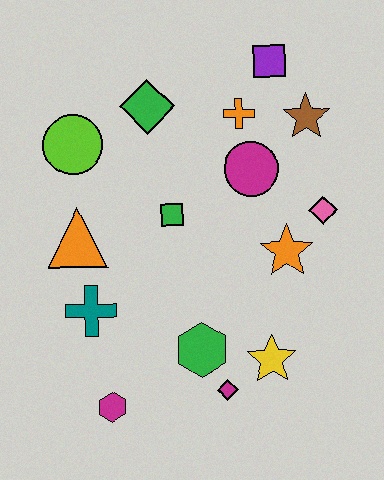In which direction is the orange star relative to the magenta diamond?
The orange star is above the magenta diamond.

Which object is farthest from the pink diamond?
The magenta hexagon is farthest from the pink diamond.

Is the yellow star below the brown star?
Yes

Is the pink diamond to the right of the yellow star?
Yes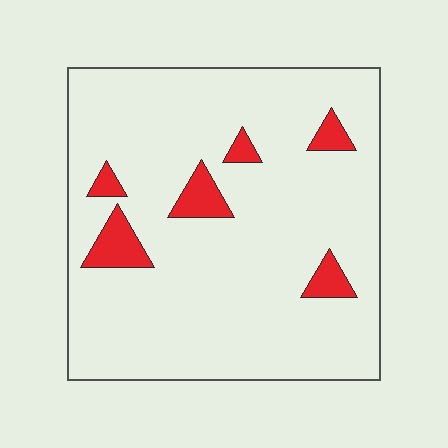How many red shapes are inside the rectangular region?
6.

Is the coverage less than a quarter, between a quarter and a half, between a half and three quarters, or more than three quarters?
Less than a quarter.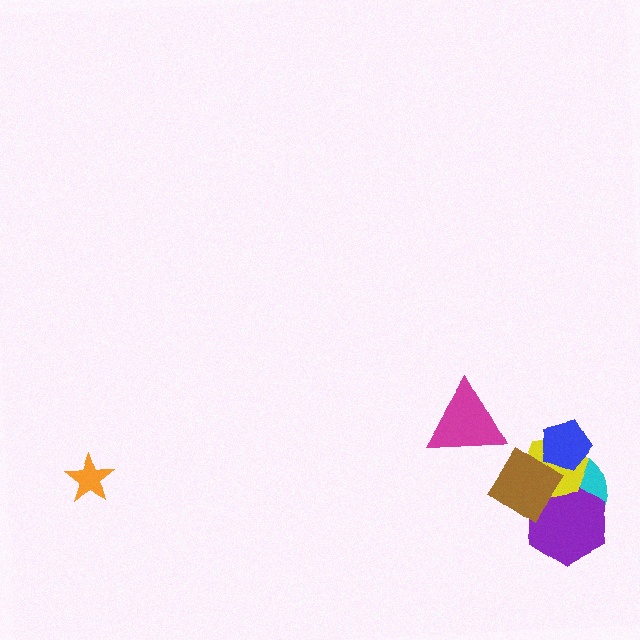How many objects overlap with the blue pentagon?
3 objects overlap with the blue pentagon.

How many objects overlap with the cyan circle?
4 objects overlap with the cyan circle.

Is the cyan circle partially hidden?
Yes, it is partially covered by another shape.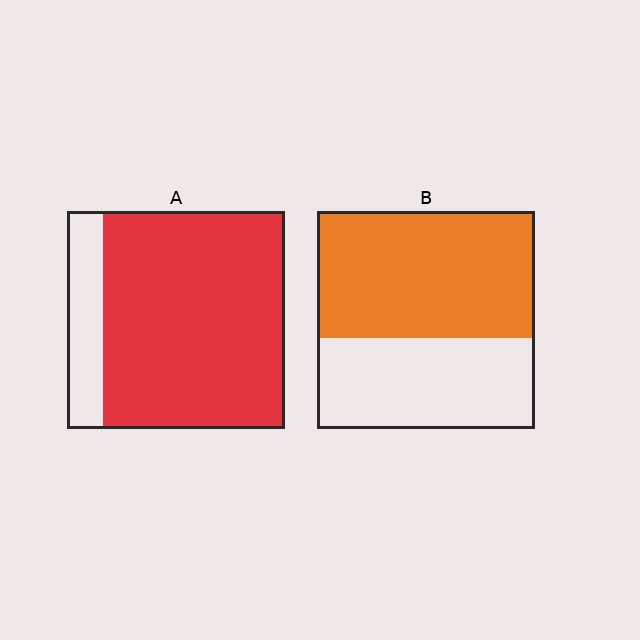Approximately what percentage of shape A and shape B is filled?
A is approximately 85% and B is approximately 60%.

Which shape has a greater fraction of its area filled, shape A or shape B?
Shape A.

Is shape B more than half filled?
Yes.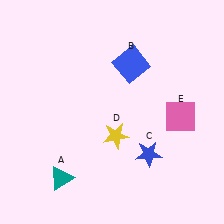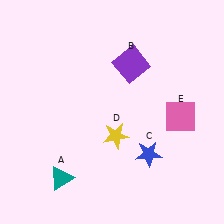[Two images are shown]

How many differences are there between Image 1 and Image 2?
There is 1 difference between the two images.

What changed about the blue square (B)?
In Image 1, B is blue. In Image 2, it changed to purple.